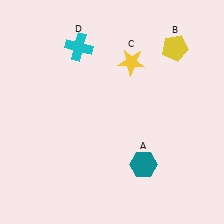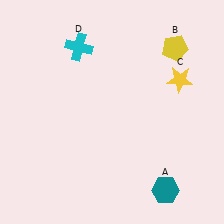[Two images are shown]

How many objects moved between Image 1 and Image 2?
2 objects moved between the two images.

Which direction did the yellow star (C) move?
The yellow star (C) moved right.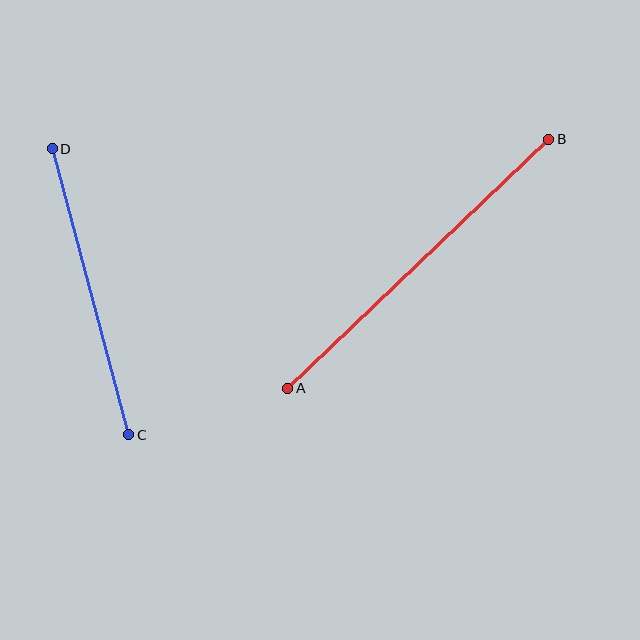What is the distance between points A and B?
The distance is approximately 361 pixels.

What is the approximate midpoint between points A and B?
The midpoint is at approximately (418, 264) pixels.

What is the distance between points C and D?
The distance is approximately 296 pixels.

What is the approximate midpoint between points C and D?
The midpoint is at approximately (91, 292) pixels.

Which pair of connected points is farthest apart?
Points A and B are farthest apart.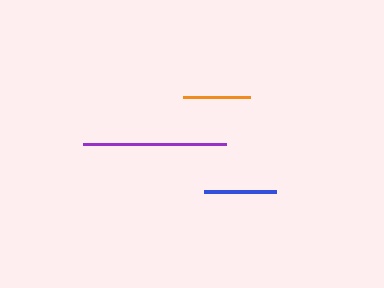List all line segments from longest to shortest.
From longest to shortest: purple, blue, orange.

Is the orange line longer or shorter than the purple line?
The purple line is longer than the orange line.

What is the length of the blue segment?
The blue segment is approximately 72 pixels long.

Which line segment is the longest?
The purple line is the longest at approximately 143 pixels.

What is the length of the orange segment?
The orange segment is approximately 67 pixels long.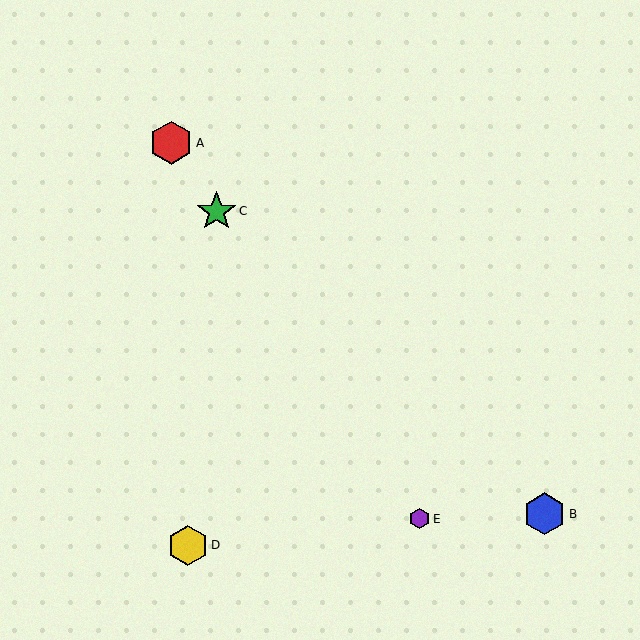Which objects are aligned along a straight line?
Objects A, C, E are aligned along a straight line.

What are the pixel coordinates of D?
Object D is at (188, 545).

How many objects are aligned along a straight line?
3 objects (A, C, E) are aligned along a straight line.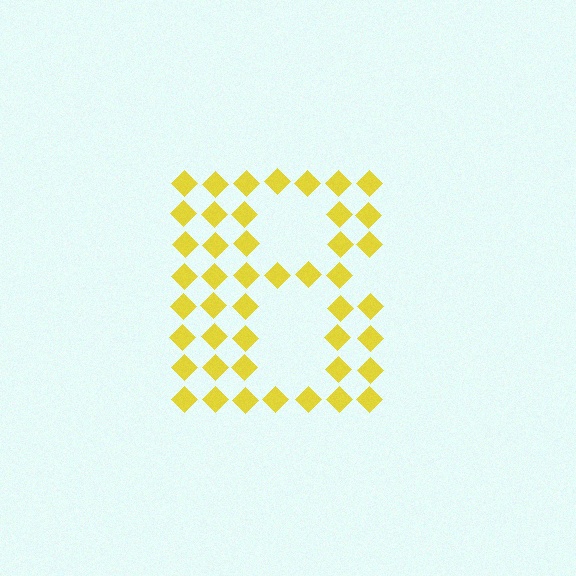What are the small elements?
The small elements are diamonds.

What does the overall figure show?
The overall figure shows the letter B.